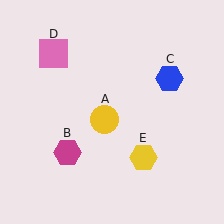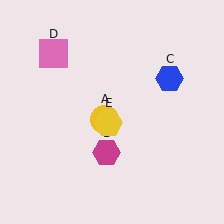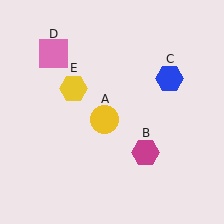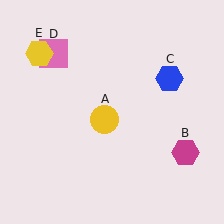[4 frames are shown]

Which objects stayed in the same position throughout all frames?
Yellow circle (object A) and blue hexagon (object C) and pink square (object D) remained stationary.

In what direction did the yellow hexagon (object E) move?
The yellow hexagon (object E) moved up and to the left.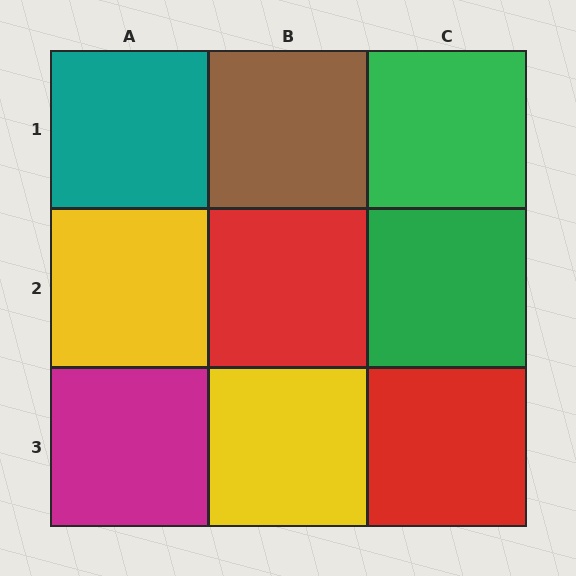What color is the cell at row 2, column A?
Yellow.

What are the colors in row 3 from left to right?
Magenta, yellow, red.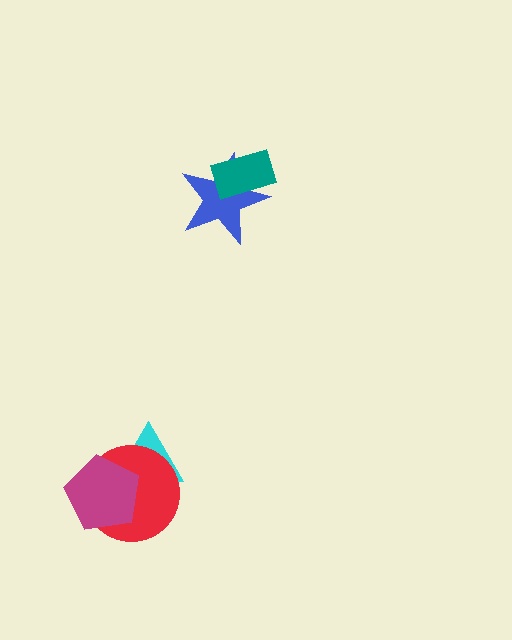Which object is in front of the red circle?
The magenta pentagon is in front of the red circle.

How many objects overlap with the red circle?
2 objects overlap with the red circle.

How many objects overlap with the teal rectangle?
1 object overlaps with the teal rectangle.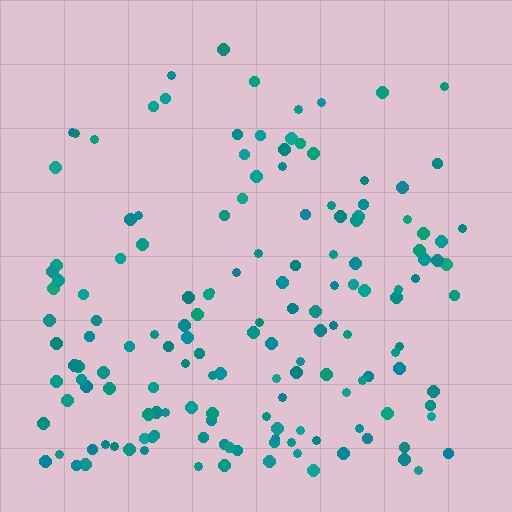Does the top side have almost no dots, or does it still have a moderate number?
Still a moderate number, just noticeably fewer than the bottom.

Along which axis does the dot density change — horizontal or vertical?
Vertical.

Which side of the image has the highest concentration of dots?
The bottom.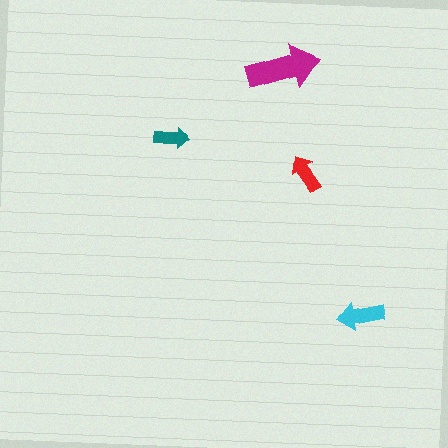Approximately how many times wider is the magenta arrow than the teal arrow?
About 2 times wider.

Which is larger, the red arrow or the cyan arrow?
The cyan one.